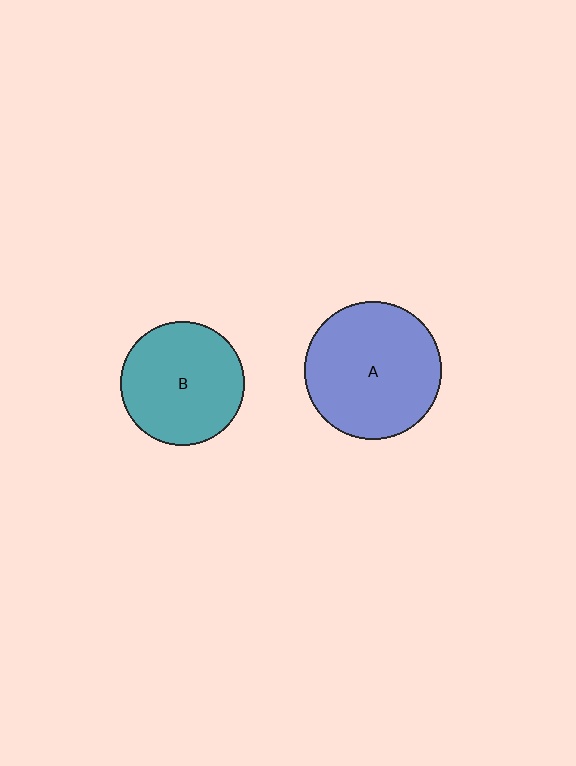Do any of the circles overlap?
No, none of the circles overlap.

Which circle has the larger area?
Circle A (blue).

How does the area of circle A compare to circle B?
Approximately 1.2 times.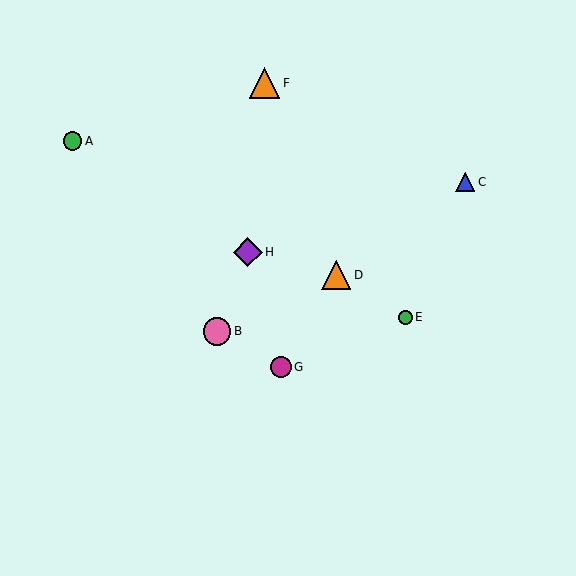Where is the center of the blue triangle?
The center of the blue triangle is at (465, 182).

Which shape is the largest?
The orange triangle (labeled F) is the largest.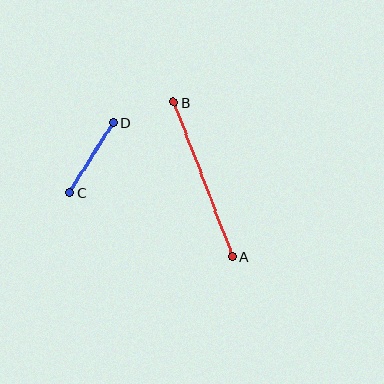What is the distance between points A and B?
The distance is approximately 165 pixels.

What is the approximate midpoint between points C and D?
The midpoint is at approximately (91, 157) pixels.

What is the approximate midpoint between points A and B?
The midpoint is at approximately (203, 180) pixels.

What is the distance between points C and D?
The distance is approximately 82 pixels.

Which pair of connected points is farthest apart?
Points A and B are farthest apart.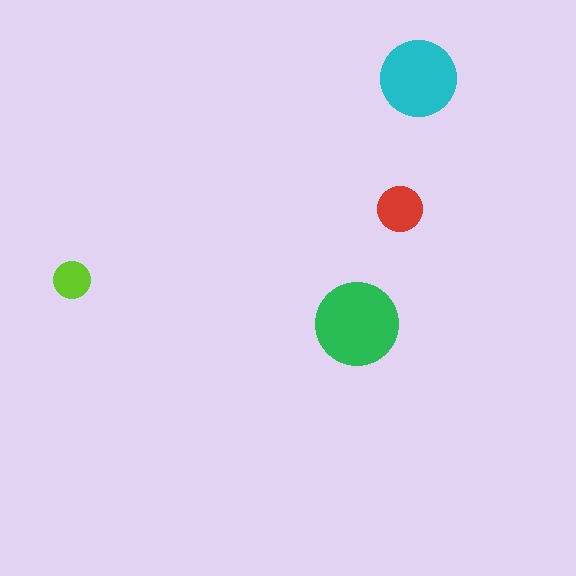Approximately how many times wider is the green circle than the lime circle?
About 2 times wider.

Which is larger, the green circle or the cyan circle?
The green one.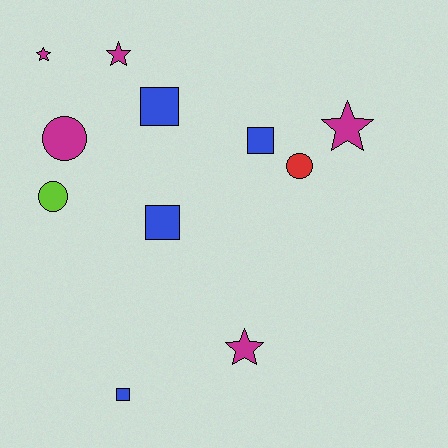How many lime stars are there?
There are no lime stars.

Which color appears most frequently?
Magenta, with 5 objects.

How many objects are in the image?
There are 11 objects.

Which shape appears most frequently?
Square, with 4 objects.